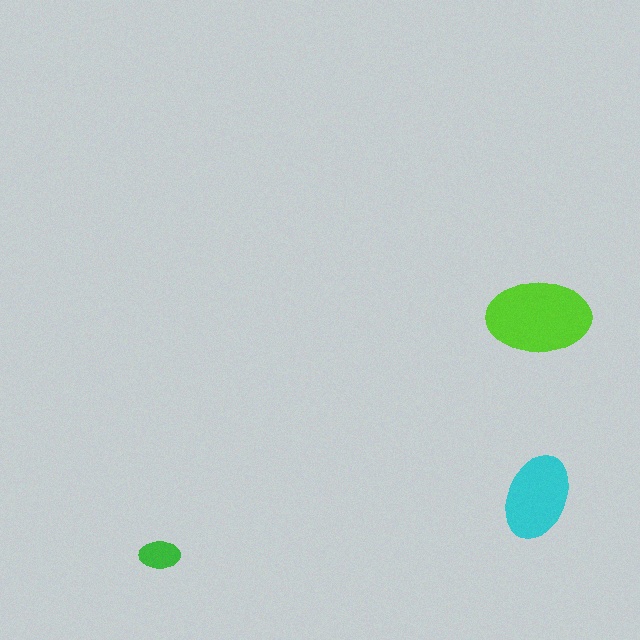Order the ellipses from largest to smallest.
the lime one, the cyan one, the green one.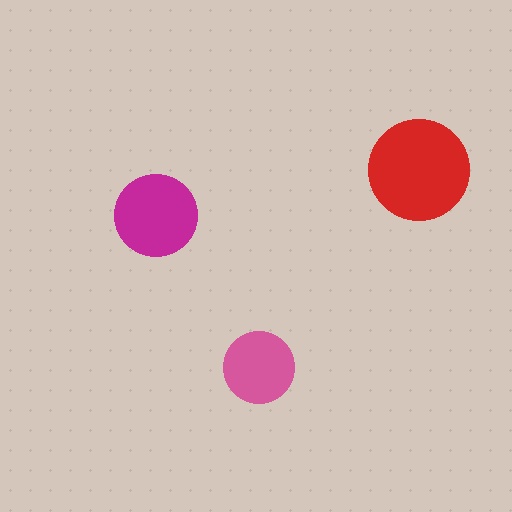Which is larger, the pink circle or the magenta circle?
The magenta one.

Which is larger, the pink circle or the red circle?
The red one.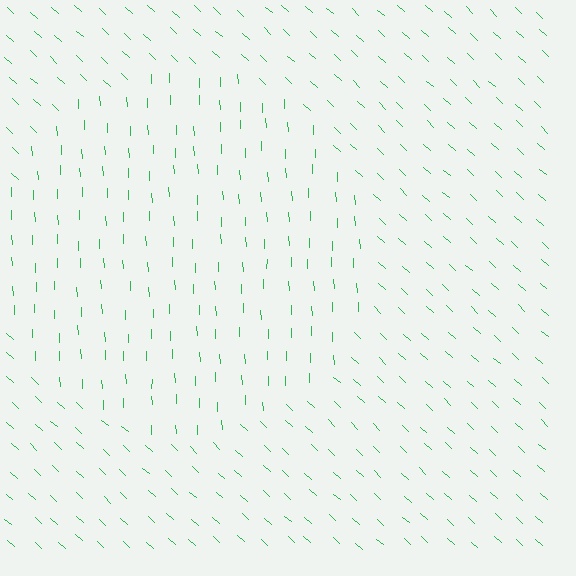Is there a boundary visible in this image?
Yes, there is a texture boundary formed by a change in line orientation.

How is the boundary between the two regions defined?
The boundary is defined purely by a change in line orientation (approximately 45 degrees difference). All lines are the same color and thickness.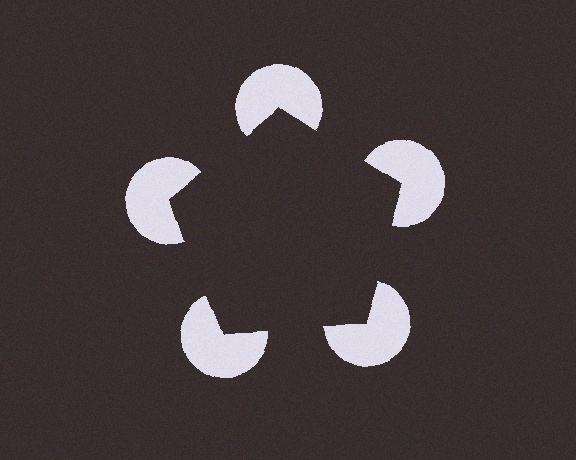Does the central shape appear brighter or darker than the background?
It typically appears slightly darker than the background, even though no actual brightness change is drawn.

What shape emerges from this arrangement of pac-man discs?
An illusory pentagon — its edges are inferred from the aligned wedge cuts in the pac-man discs, not physically drawn.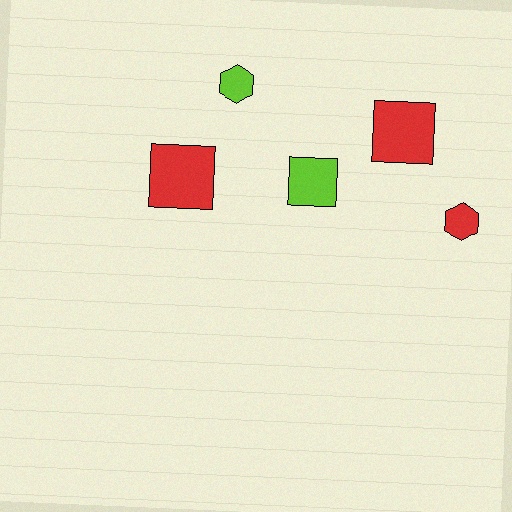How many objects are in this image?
There are 5 objects.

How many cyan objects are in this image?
There are no cyan objects.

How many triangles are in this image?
There are no triangles.